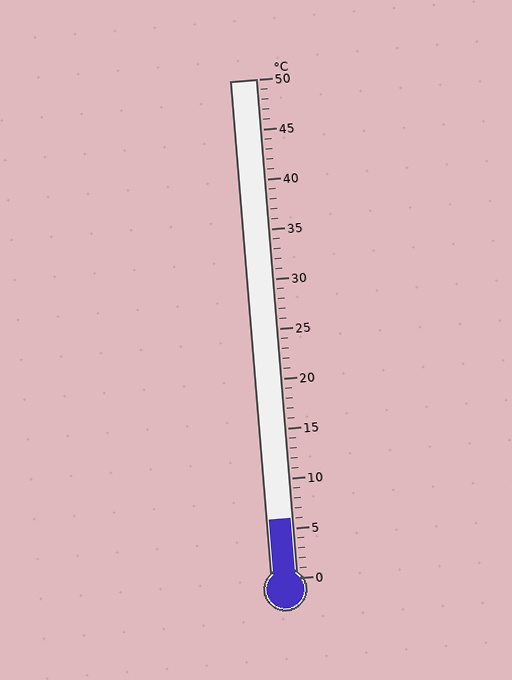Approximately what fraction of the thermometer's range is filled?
The thermometer is filled to approximately 10% of its range.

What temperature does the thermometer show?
The thermometer shows approximately 6°C.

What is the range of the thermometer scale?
The thermometer scale ranges from 0°C to 50°C.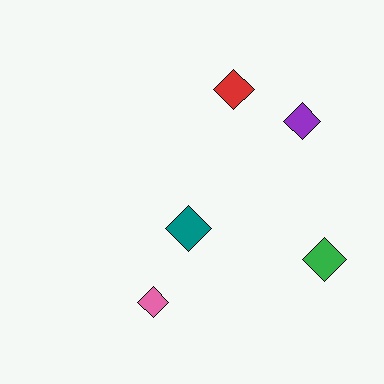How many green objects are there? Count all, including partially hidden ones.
There is 1 green object.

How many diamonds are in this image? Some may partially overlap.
There are 5 diamonds.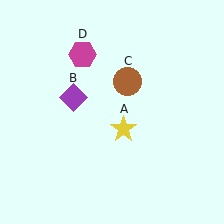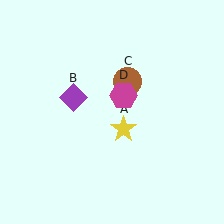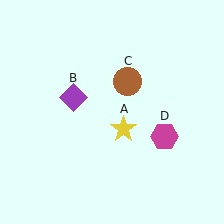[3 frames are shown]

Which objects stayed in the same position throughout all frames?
Yellow star (object A) and purple diamond (object B) and brown circle (object C) remained stationary.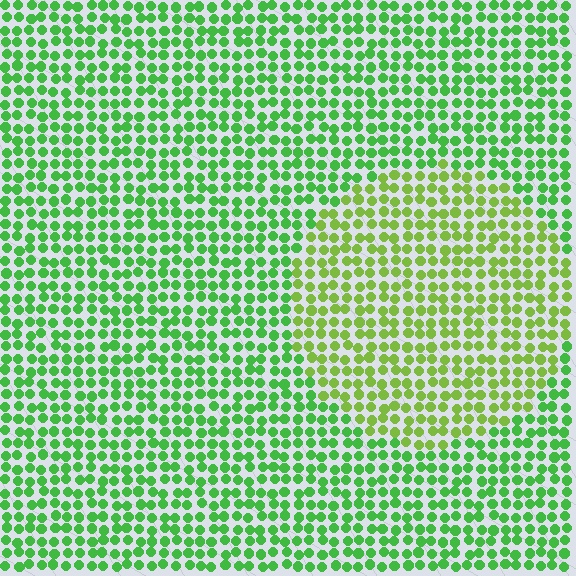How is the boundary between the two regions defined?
The boundary is defined purely by a slight shift in hue (about 30 degrees). Spacing, size, and orientation are identical on both sides.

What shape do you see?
I see a circle.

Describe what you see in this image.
The image is filled with small green elements in a uniform arrangement. A circle-shaped region is visible where the elements are tinted to a slightly different hue, forming a subtle color boundary.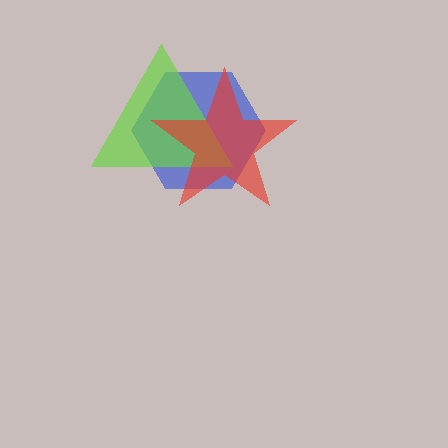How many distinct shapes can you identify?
There are 3 distinct shapes: a blue hexagon, a lime triangle, a red star.